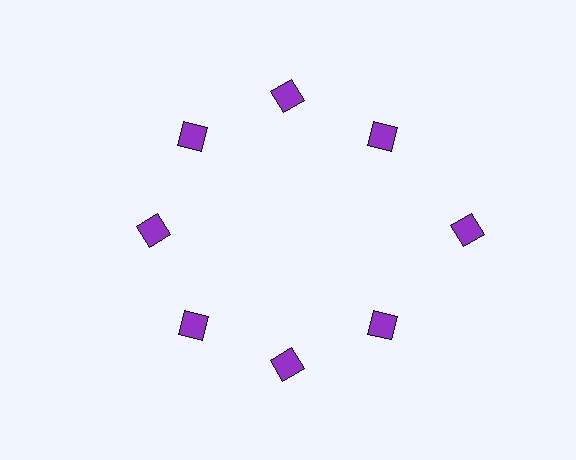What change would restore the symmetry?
The symmetry would be restored by moving it inward, back onto the ring so that all 8 diamonds sit at equal angles and equal distance from the center.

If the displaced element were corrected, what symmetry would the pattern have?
It would have 8-fold rotational symmetry — the pattern would map onto itself every 45 degrees.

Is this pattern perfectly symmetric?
No. The 8 purple diamonds are arranged in a ring, but one element near the 3 o'clock position is pushed outward from the center, breaking the 8-fold rotational symmetry.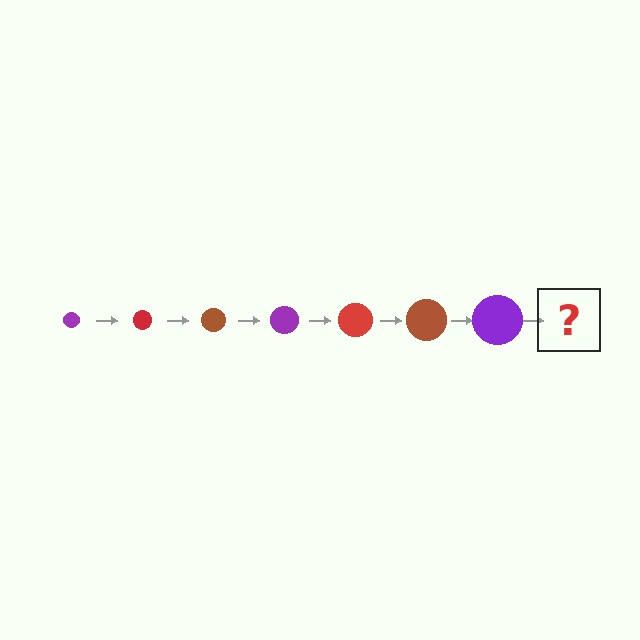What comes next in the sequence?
The next element should be a red circle, larger than the previous one.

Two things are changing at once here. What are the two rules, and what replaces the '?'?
The two rules are that the circle grows larger each step and the color cycles through purple, red, and brown. The '?' should be a red circle, larger than the previous one.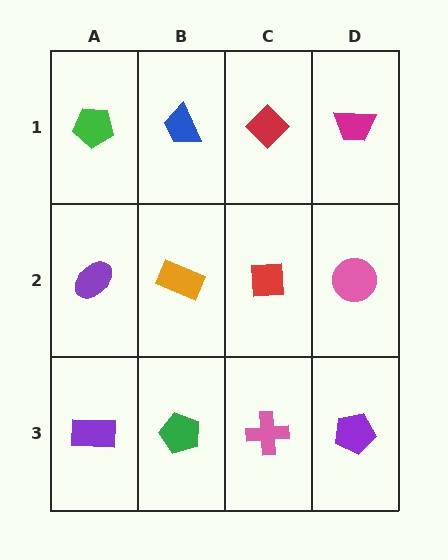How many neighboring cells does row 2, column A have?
3.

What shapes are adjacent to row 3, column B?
An orange rectangle (row 2, column B), a purple rectangle (row 3, column A), a pink cross (row 3, column C).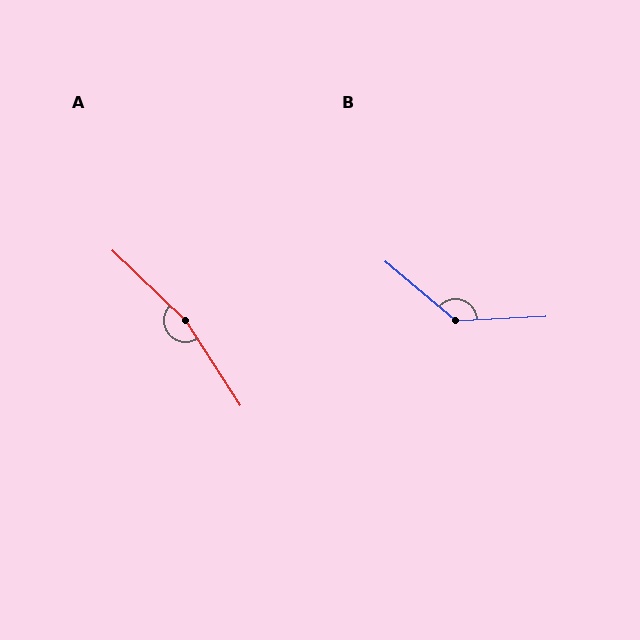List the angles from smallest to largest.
B (136°), A (167°).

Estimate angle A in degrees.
Approximately 167 degrees.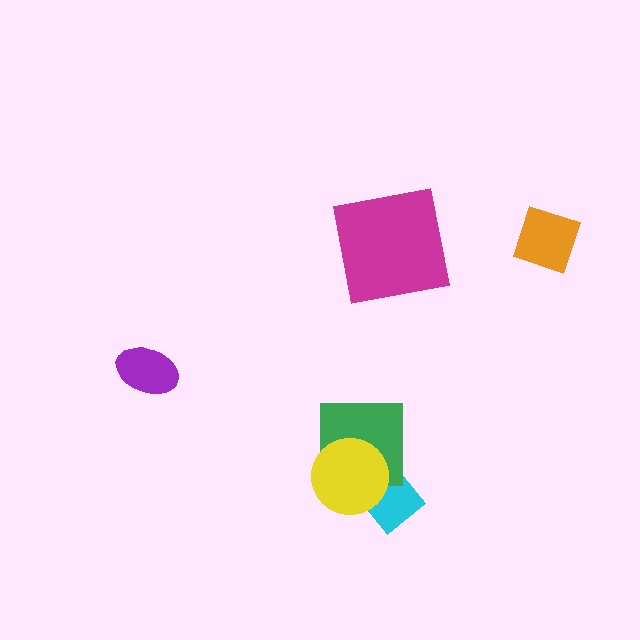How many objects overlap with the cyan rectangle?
2 objects overlap with the cyan rectangle.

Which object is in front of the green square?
The yellow circle is in front of the green square.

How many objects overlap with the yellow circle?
2 objects overlap with the yellow circle.